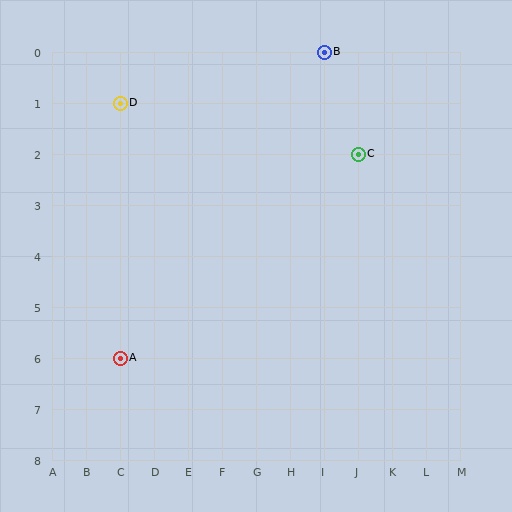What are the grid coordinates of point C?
Point C is at grid coordinates (J, 2).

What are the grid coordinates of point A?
Point A is at grid coordinates (C, 6).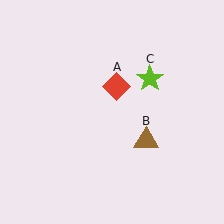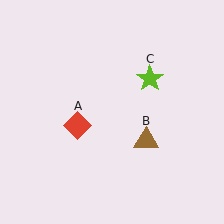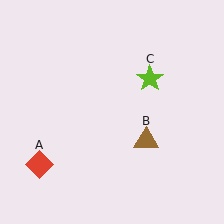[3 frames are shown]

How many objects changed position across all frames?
1 object changed position: red diamond (object A).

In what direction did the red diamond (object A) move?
The red diamond (object A) moved down and to the left.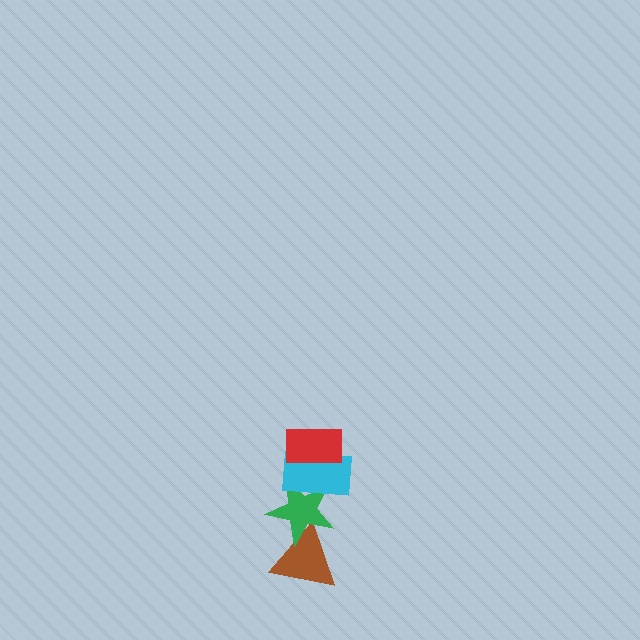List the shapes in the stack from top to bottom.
From top to bottom: the red rectangle, the cyan rectangle, the green star, the brown triangle.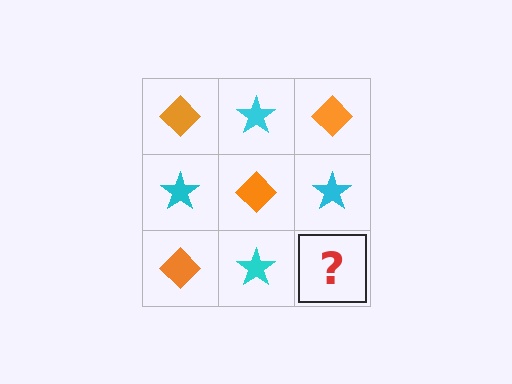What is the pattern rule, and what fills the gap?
The rule is that it alternates orange diamond and cyan star in a checkerboard pattern. The gap should be filled with an orange diamond.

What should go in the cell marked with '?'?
The missing cell should contain an orange diamond.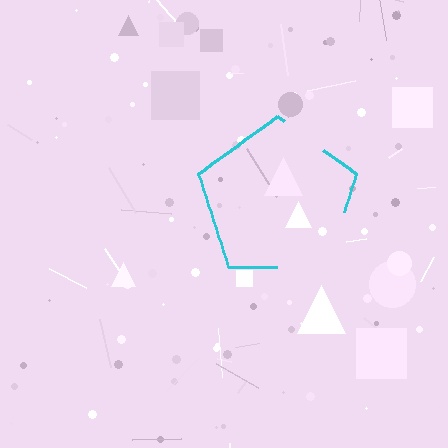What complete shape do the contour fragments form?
The contour fragments form a pentagon.